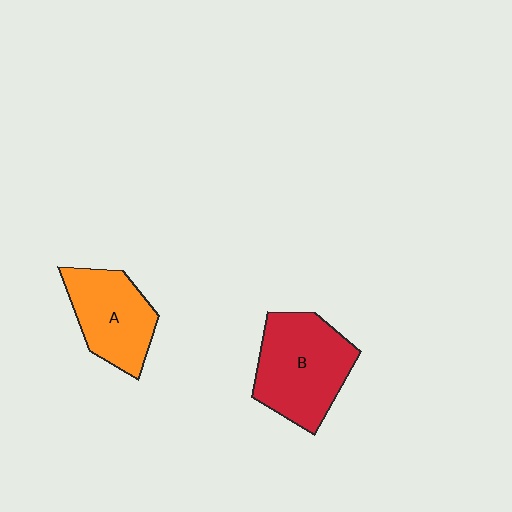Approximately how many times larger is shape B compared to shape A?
Approximately 1.3 times.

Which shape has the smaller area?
Shape A (orange).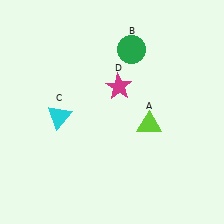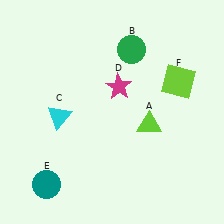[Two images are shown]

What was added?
A teal circle (E), a lime square (F) were added in Image 2.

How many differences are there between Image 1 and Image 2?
There are 2 differences between the two images.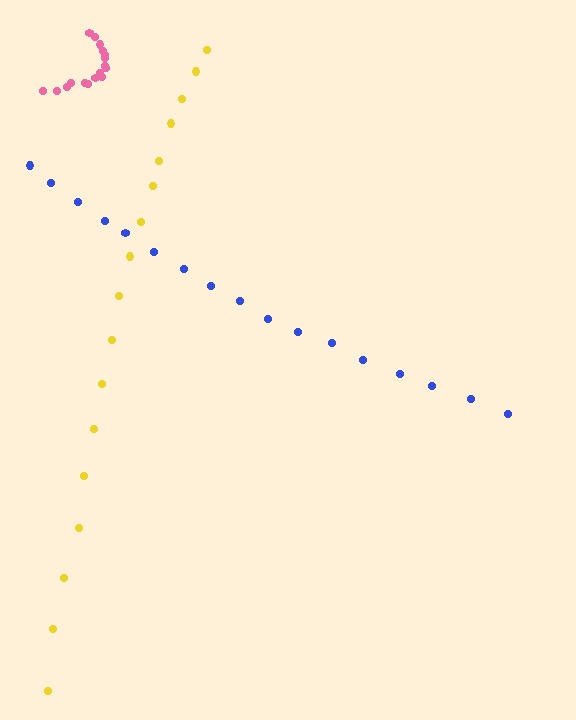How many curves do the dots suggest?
There are 3 distinct paths.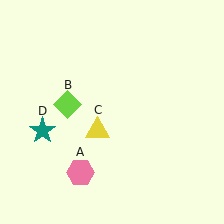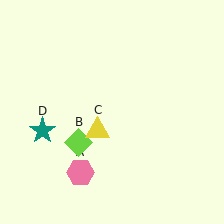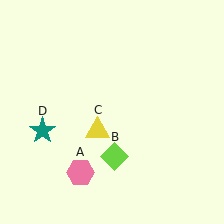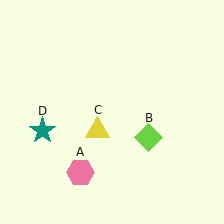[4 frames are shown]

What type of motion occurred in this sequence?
The lime diamond (object B) rotated counterclockwise around the center of the scene.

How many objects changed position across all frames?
1 object changed position: lime diamond (object B).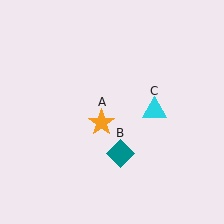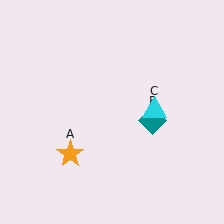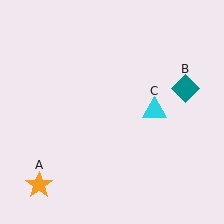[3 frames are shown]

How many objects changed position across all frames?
2 objects changed position: orange star (object A), teal diamond (object B).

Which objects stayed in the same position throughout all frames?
Cyan triangle (object C) remained stationary.